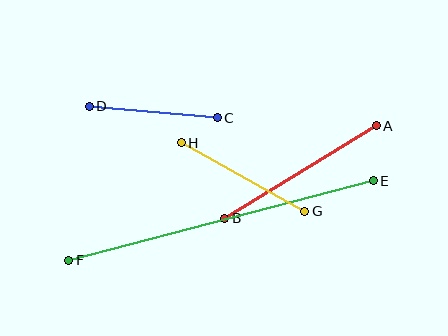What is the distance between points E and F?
The distance is approximately 315 pixels.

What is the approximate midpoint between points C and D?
The midpoint is at approximately (153, 112) pixels.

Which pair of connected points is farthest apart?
Points E and F are farthest apart.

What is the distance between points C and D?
The distance is approximately 129 pixels.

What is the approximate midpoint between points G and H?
The midpoint is at approximately (243, 177) pixels.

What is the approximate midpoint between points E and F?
The midpoint is at approximately (221, 220) pixels.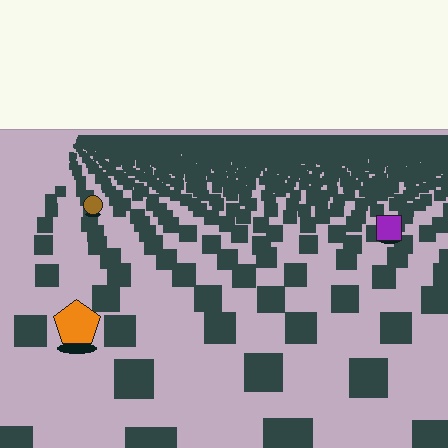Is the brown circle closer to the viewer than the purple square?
No. The purple square is closer — you can tell from the texture gradient: the ground texture is coarser near it.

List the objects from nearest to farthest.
From nearest to farthest: the orange pentagon, the purple square, the brown circle.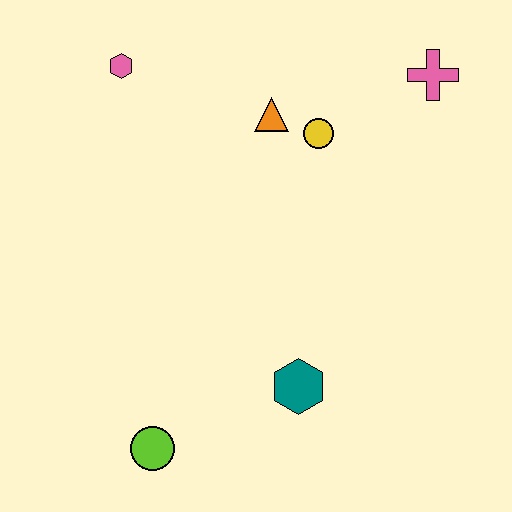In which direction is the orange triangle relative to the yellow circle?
The orange triangle is to the left of the yellow circle.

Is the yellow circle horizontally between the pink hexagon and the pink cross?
Yes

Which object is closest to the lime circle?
The teal hexagon is closest to the lime circle.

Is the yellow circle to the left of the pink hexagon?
No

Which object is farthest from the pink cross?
The lime circle is farthest from the pink cross.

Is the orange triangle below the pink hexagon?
Yes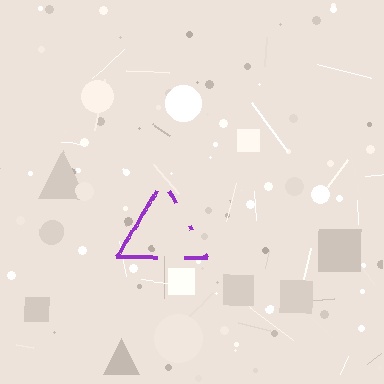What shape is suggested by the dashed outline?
The dashed outline suggests a triangle.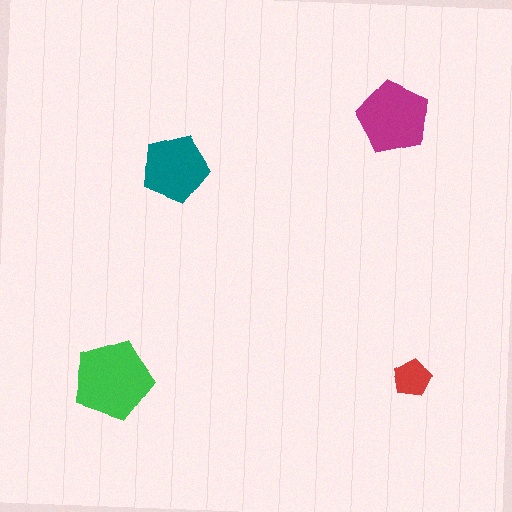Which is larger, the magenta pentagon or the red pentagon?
The magenta one.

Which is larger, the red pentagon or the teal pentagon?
The teal one.